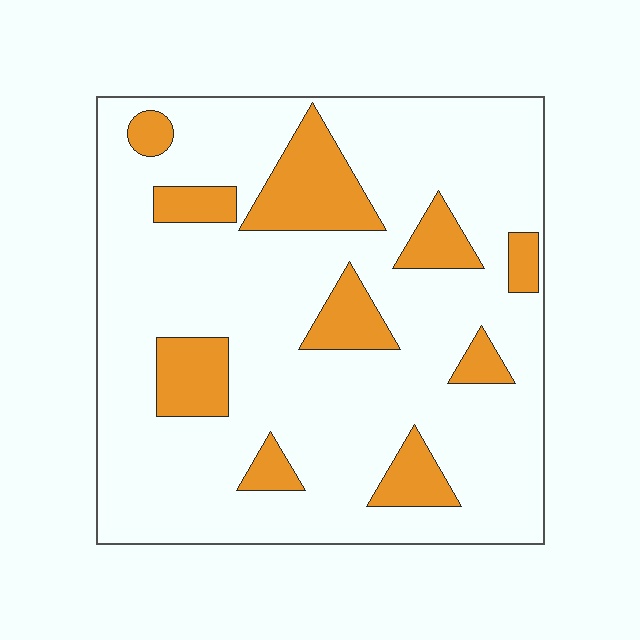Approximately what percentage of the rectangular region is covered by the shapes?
Approximately 20%.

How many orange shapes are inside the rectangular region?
10.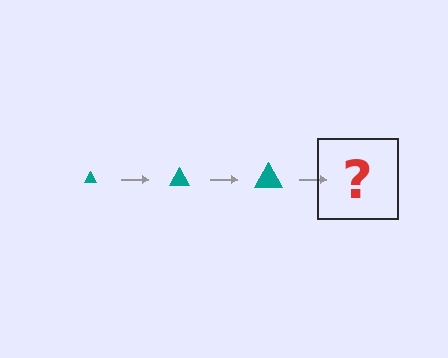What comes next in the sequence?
The next element should be a teal triangle, larger than the previous one.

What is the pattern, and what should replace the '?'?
The pattern is that the triangle gets progressively larger each step. The '?' should be a teal triangle, larger than the previous one.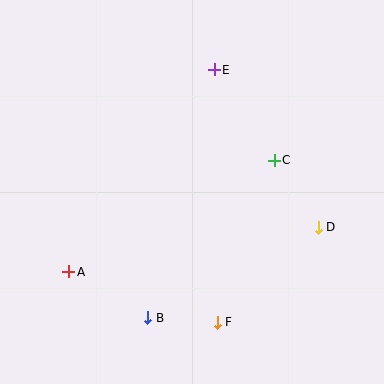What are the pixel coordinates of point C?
Point C is at (274, 160).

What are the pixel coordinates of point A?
Point A is at (69, 272).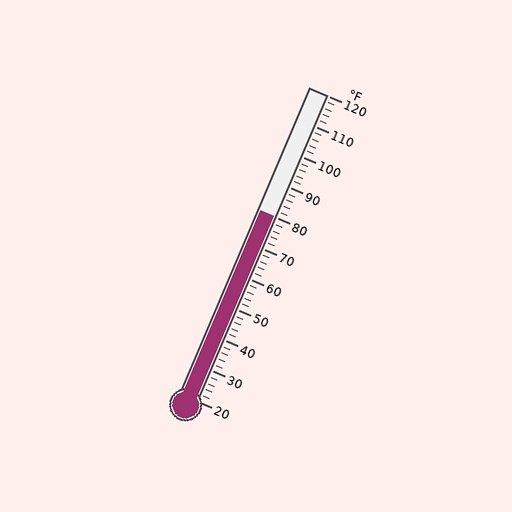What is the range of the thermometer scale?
The thermometer scale ranges from 20°F to 120°F.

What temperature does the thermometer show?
The thermometer shows approximately 80°F.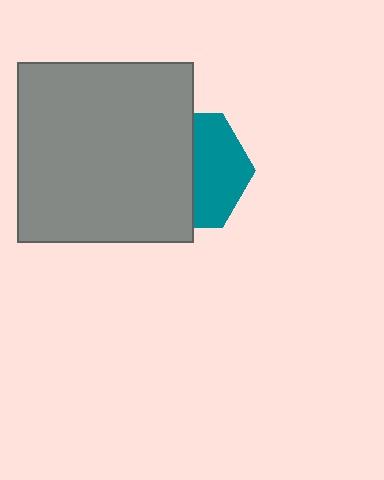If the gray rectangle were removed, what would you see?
You would see the complete teal hexagon.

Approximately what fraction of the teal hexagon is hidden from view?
Roughly 54% of the teal hexagon is hidden behind the gray rectangle.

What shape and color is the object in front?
The object in front is a gray rectangle.